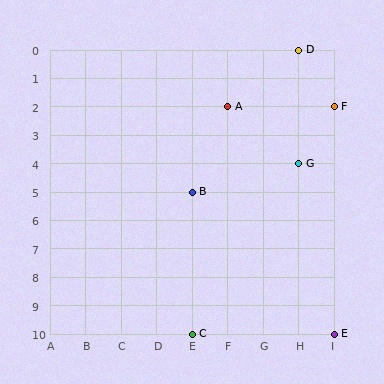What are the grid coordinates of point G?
Point G is at grid coordinates (H, 4).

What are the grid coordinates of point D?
Point D is at grid coordinates (H, 0).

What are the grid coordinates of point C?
Point C is at grid coordinates (E, 10).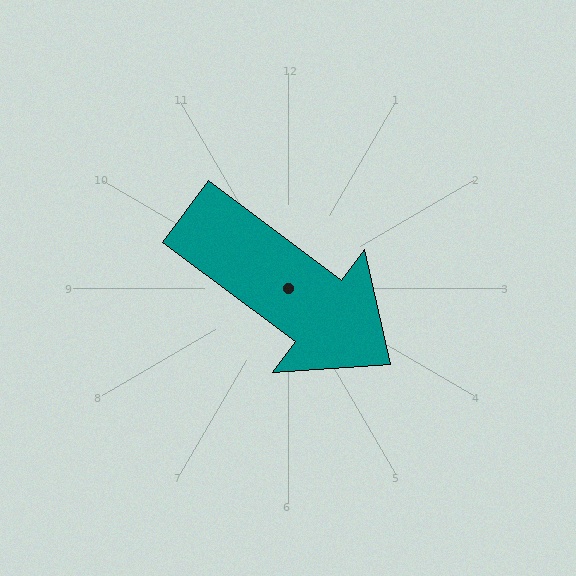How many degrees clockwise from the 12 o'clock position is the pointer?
Approximately 127 degrees.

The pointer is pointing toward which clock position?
Roughly 4 o'clock.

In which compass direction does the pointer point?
Southeast.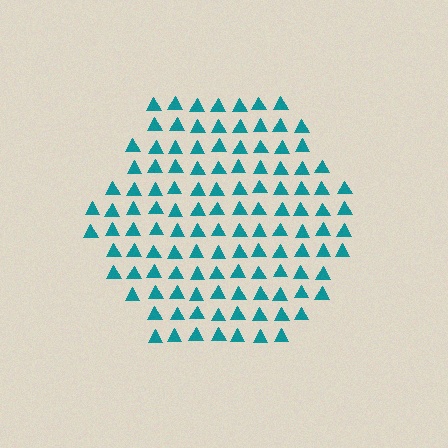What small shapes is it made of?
It is made of small triangles.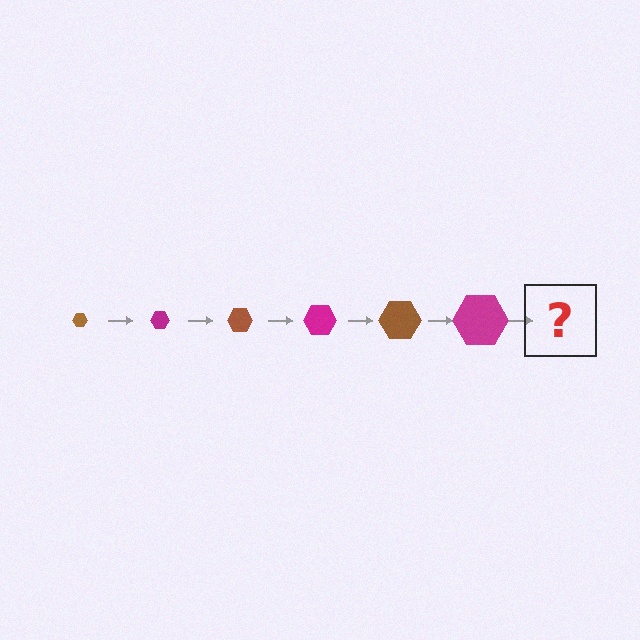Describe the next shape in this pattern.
It should be a brown hexagon, larger than the previous one.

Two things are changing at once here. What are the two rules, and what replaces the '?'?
The two rules are that the hexagon grows larger each step and the color cycles through brown and magenta. The '?' should be a brown hexagon, larger than the previous one.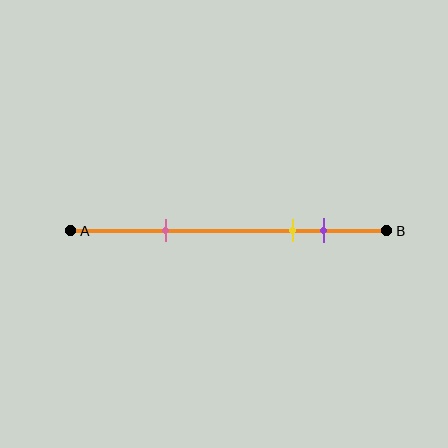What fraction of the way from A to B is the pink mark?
The pink mark is approximately 30% (0.3) of the way from A to B.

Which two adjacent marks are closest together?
The yellow and purple marks are the closest adjacent pair.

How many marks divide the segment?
There are 3 marks dividing the segment.